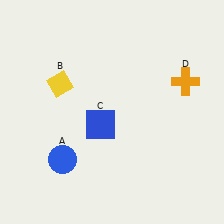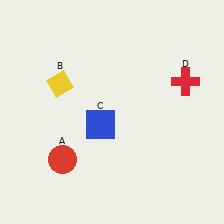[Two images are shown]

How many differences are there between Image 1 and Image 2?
There are 2 differences between the two images.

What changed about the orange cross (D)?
In Image 1, D is orange. In Image 2, it changed to red.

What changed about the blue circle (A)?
In Image 1, A is blue. In Image 2, it changed to red.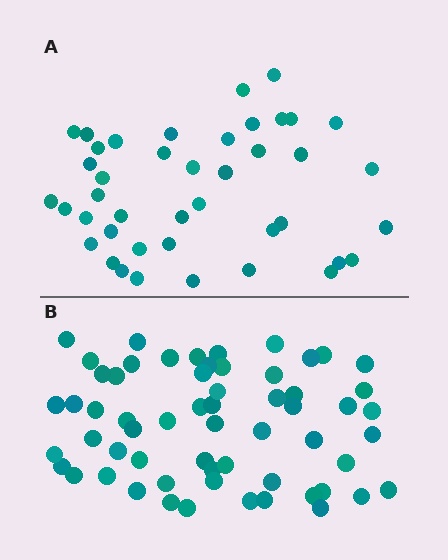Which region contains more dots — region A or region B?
Region B (the bottom region) has more dots.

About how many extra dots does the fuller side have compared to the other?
Region B has approximately 20 more dots than region A.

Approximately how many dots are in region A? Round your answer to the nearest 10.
About 40 dots. (The exact count is 42, which rounds to 40.)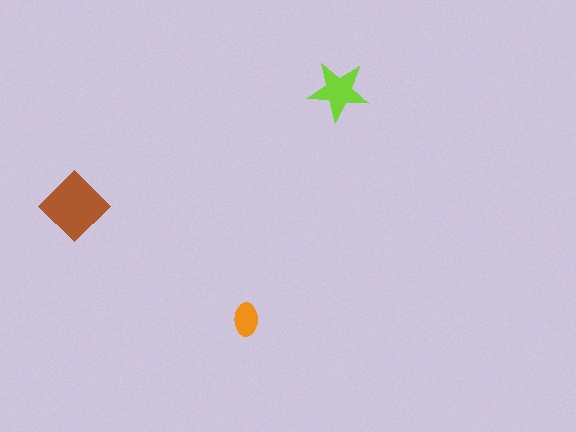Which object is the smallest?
The orange ellipse.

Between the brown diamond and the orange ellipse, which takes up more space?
The brown diamond.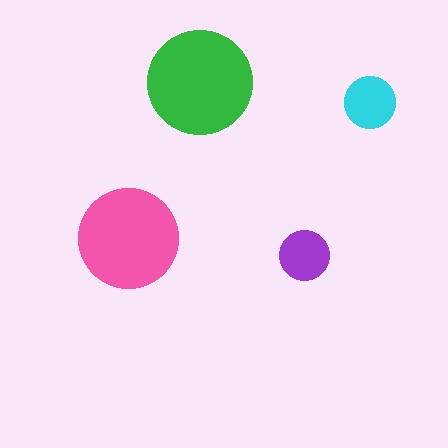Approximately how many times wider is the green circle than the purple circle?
About 2 times wider.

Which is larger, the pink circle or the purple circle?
The pink one.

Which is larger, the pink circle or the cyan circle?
The pink one.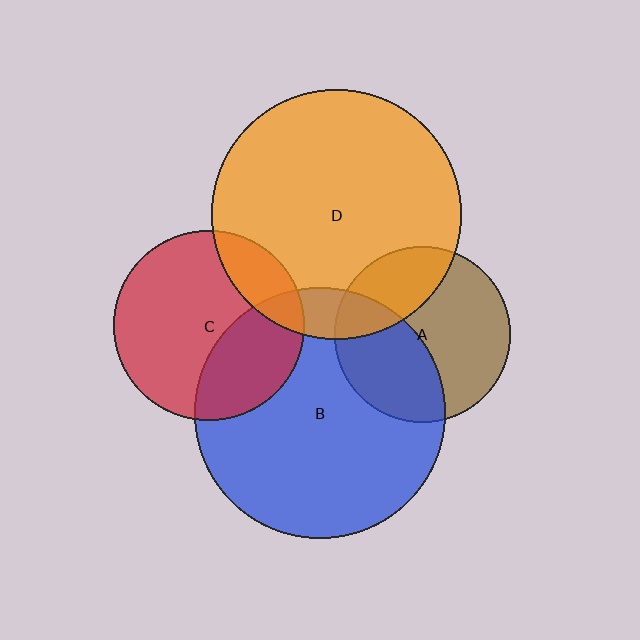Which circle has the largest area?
Circle B (blue).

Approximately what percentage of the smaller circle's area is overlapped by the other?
Approximately 10%.